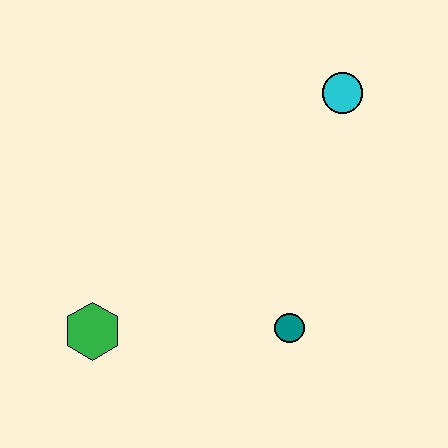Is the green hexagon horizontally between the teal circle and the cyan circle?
No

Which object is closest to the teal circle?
The green hexagon is closest to the teal circle.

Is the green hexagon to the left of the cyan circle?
Yes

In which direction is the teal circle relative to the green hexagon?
The teal circle is to the right of the green hexagon.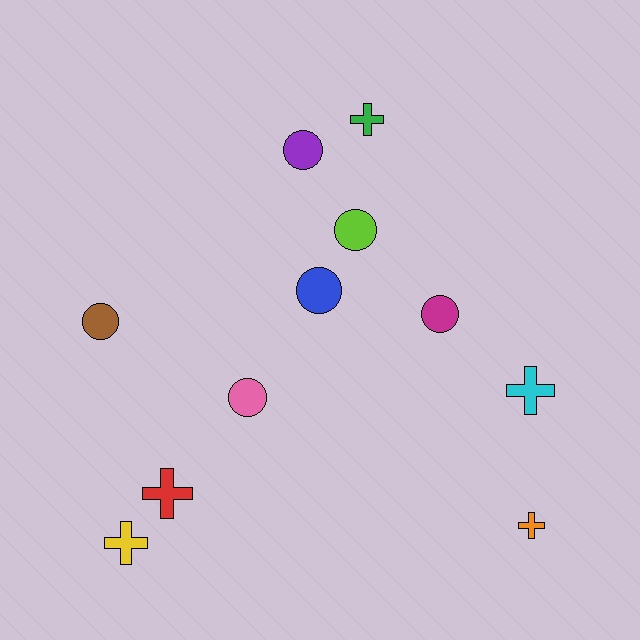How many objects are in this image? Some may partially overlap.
There are 11 objects.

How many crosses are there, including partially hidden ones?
There are 5 crosses.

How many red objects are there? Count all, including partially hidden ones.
There is 1 red object.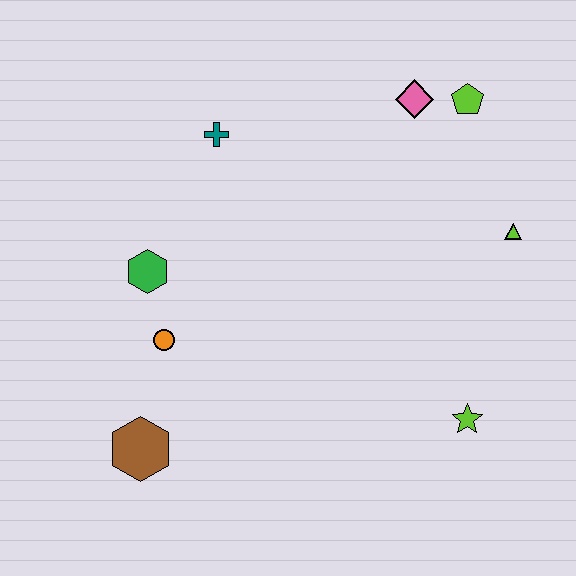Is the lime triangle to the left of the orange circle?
No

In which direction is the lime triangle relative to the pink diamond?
The lime triangle is below the pink diamond.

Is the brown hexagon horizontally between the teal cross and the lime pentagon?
No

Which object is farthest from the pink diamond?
The brown hexagon is farthest from the pink diamond.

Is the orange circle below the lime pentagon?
Yes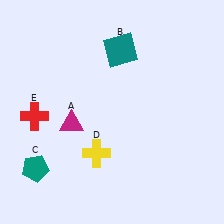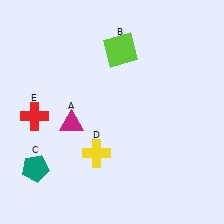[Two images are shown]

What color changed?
The square (B) changed from teal in Image 1 to lime in Image 2.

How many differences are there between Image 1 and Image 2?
There is 1 difference between the two images.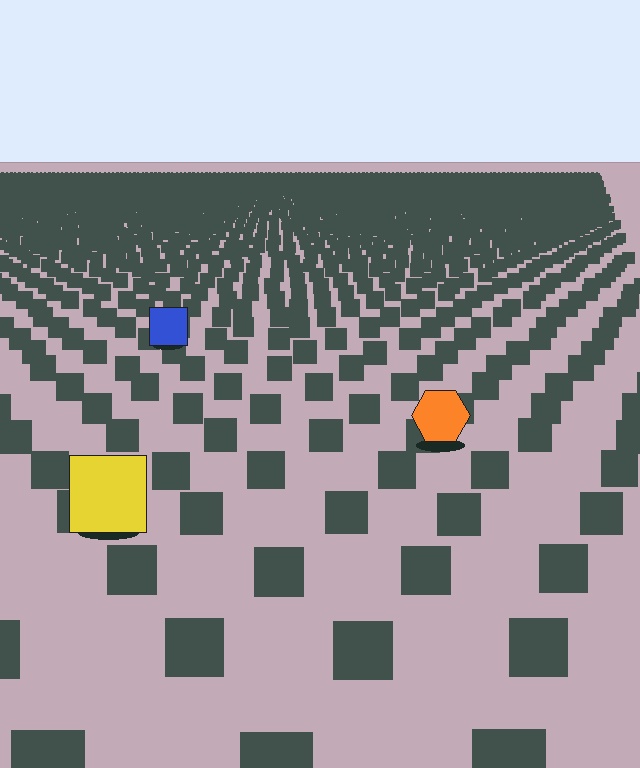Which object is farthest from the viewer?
The blue square is farthest from the viewer. It appears smaller and the ground texture around it is denser.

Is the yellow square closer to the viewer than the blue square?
Yes. The yellow square is closer — you can tell from the texture gradient: the ground texture is coarser near it.